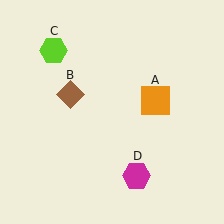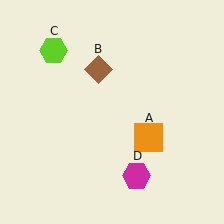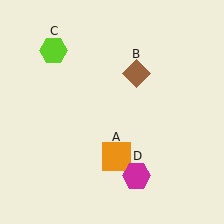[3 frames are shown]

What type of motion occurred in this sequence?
The orange square (object A), brown diamond (object B) rotated clockwise around the center of the scene.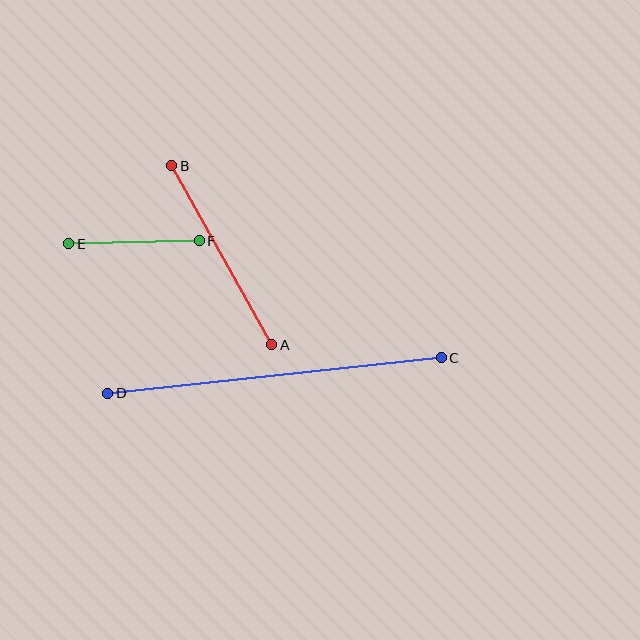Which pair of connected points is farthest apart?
Points C and D are farthest apart.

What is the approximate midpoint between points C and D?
The midpoint is at approximately (274, 376) pixels.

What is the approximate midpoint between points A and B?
The midpoint is at approximately (222, 255) pixels.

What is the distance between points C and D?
The distance is approximately 336 pixels.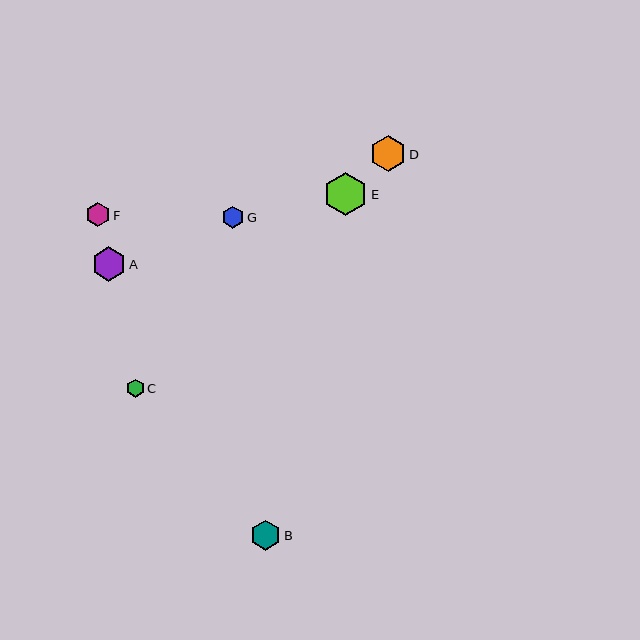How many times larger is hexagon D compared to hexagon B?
Hexagon D is approximately 1.2 times the size of hexagon B.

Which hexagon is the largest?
Hexagon E is the largest with a size of approximately 44 pixels.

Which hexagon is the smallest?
Hexagon C is the smallest with a size of approximately 18 pixels.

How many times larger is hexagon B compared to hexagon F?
Hexagon B is approximately 1.2 times the size of hexagon F.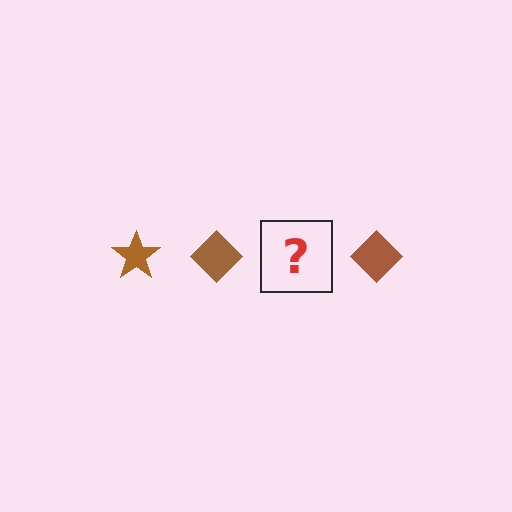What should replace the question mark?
The question mark should be replaced with a brown star.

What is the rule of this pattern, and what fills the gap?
The rule is that the pattern cycles through star, diamond shapes in brown. The gap should be filled with a brown star.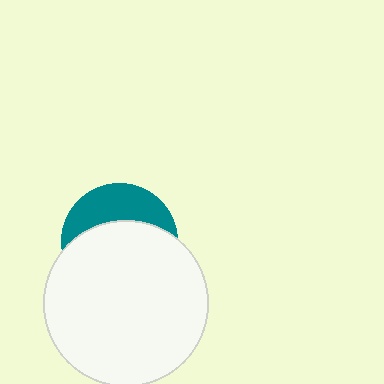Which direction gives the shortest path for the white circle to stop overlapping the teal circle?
Moving down gives the shortest separation.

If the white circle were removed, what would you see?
You would see the complete teal circle.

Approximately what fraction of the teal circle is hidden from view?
Roughly 65% of the teal circle is hidden behind the white circle.